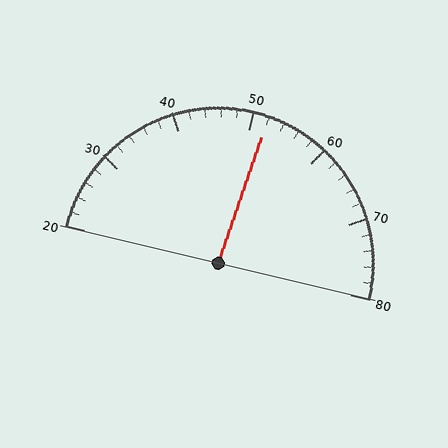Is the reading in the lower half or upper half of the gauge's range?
The reading is in the upper half of the range (20 to 80).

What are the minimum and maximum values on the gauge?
The gauge ranges from 20 to 80.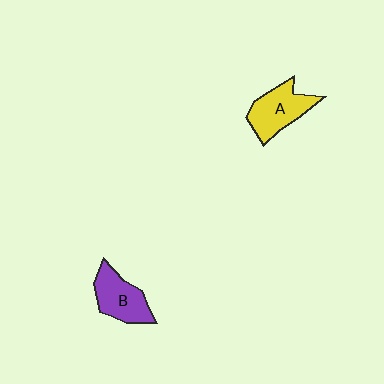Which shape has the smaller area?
Shape B (purple).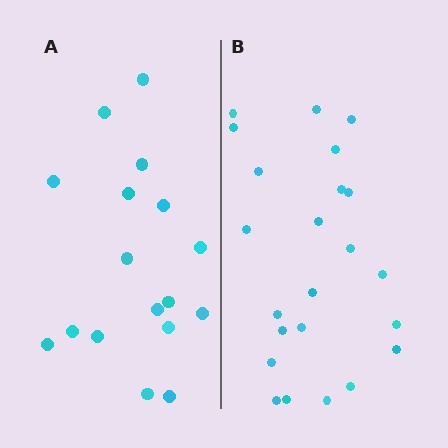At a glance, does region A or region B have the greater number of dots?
Region B (the right region) has more dots.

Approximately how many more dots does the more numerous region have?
Region B has about 6 more dots than region A.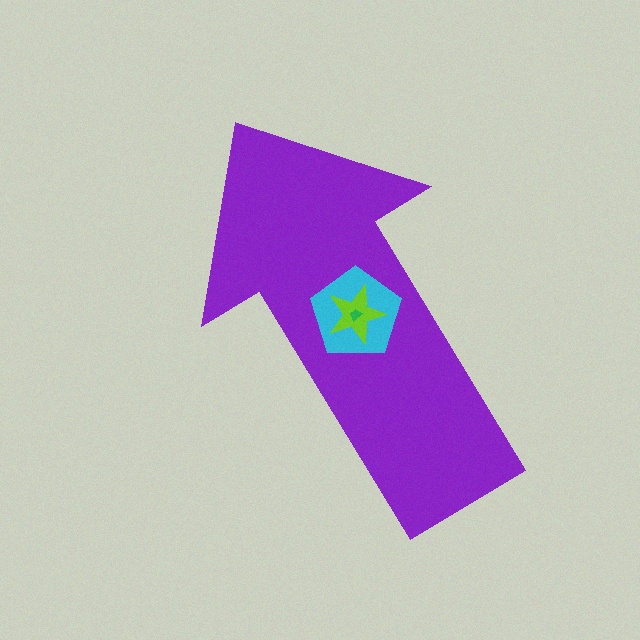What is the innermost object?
The green trapezoid.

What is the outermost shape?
The purple arrow.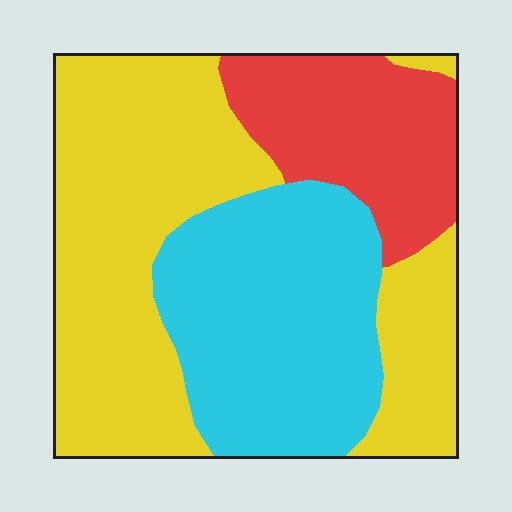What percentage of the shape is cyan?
Cyan takes up about one third (1/3) of the shape.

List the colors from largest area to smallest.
From largest to smallest: yellow, cyan, red.